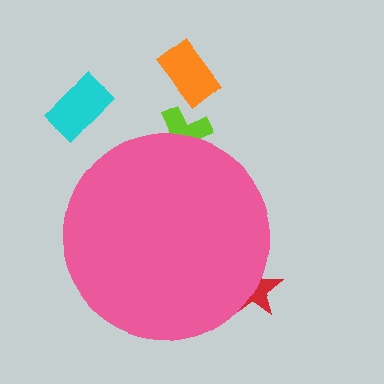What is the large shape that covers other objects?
A pink circle.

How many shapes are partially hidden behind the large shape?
2 shapes are partially hidden.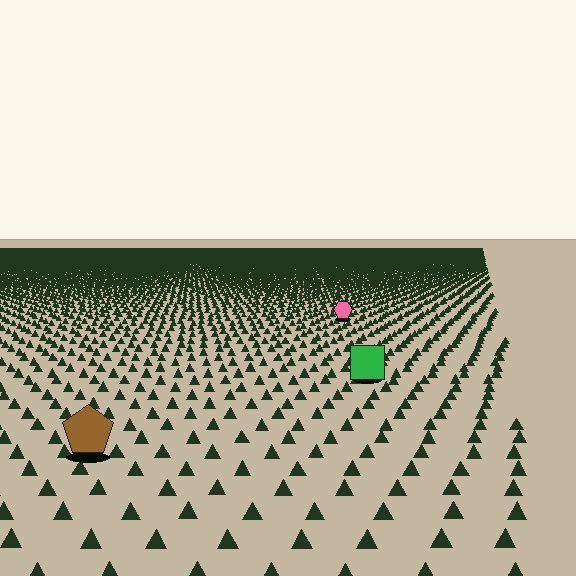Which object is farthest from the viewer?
The pink hexagon is farthest from the viewer. It appears smaller and the ground texture around it is denser.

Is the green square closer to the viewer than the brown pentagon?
No. The brown pentagon is closer — you can tell from the texture gradient: the ground texture is coarser near it.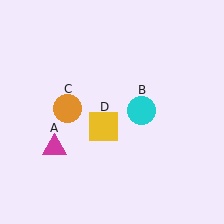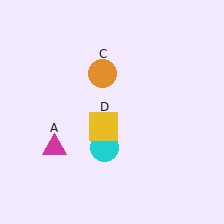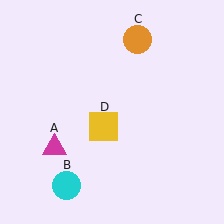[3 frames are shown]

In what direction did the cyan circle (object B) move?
The cyan circle (object B) moved down and to the left.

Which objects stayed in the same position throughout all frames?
Magenta triangle (object A) and yellow square (object D) remained stationary.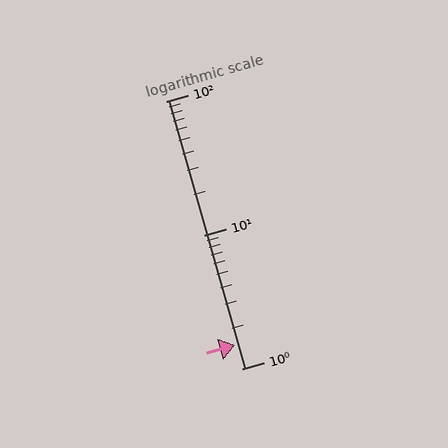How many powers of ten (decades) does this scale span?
The scale spans 2 decades, from 1 to 100.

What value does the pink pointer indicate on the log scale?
The pointer indicates approximately 1.5.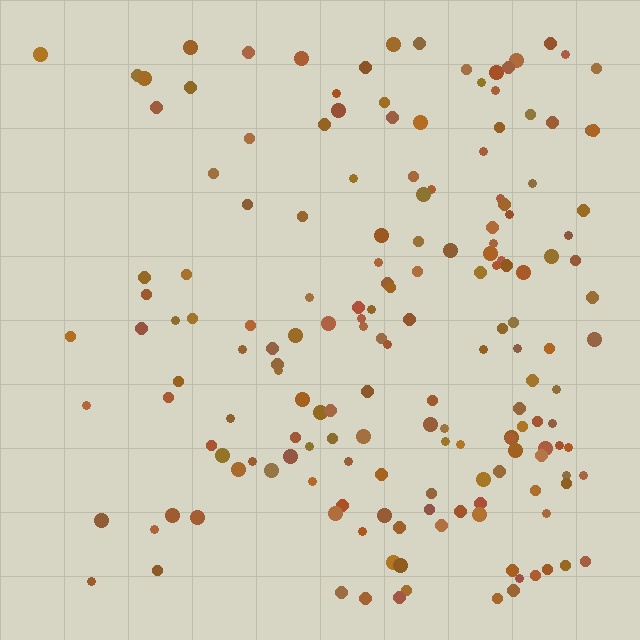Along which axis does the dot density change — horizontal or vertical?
Horizontal.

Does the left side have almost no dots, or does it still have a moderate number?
Still a moderate number, just noticeably fewer than the right.